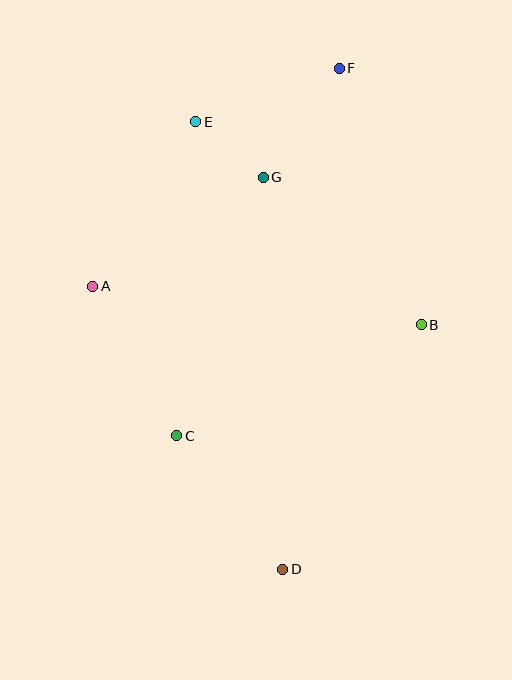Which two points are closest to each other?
Points E and G are closest to each other.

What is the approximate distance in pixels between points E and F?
The distance between E and F is approximately 153 pixels.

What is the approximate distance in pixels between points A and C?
The distance between A and C is approximately 172 pixels.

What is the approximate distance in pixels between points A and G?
The distance between A and G is approximately 202 pixels.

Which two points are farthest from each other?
Points D and F are farthest from each other.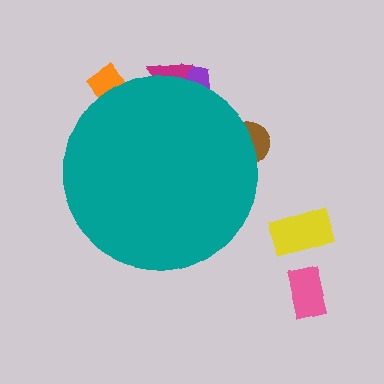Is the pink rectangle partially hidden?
No, the pink rectangle is fully visible.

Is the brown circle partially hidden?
Yes, the brown circle is partially hidden behind the teal circle.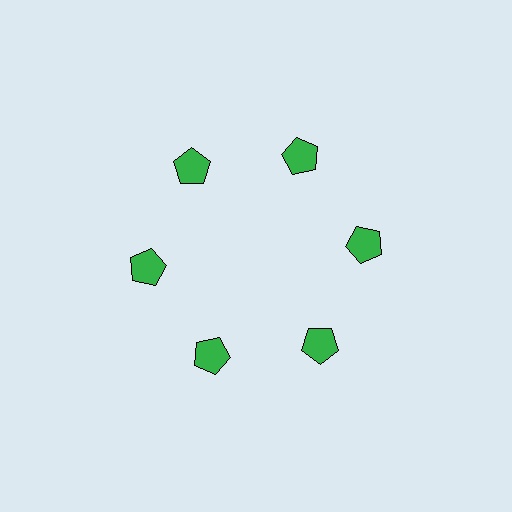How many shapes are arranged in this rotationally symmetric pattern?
There are 6 shapes, arranged in 6 groups of 1.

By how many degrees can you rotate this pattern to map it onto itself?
The pattern maps onto itself every 60 degrees of rotation.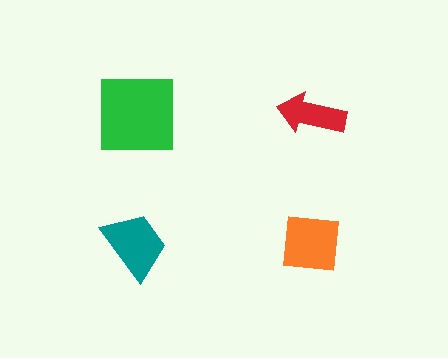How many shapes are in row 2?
2 shapes.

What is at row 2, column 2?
An orange square.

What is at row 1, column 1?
A green square.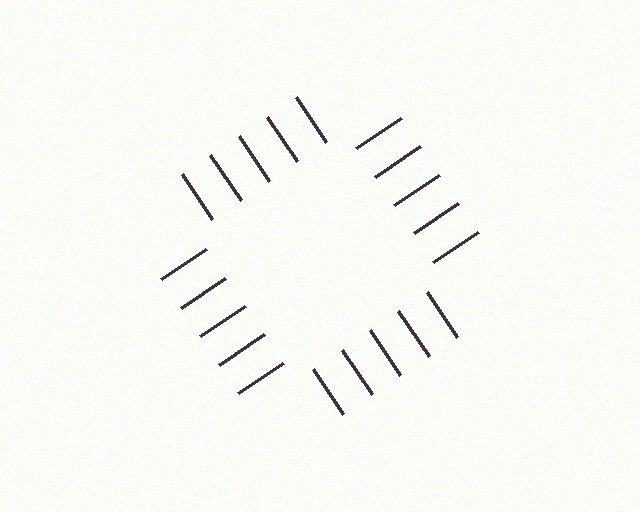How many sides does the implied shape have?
4 sides — the line-ends trace a square.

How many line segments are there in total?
20 — 5 along each of the 4 edges.